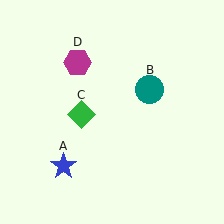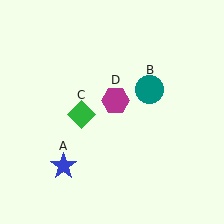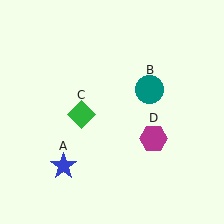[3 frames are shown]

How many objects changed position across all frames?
1 object changed position: magenta hexagon (object D).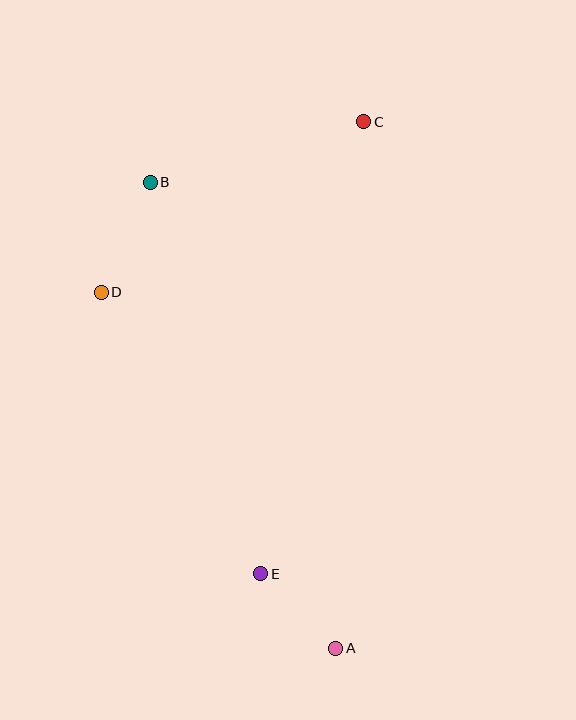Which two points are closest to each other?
Points A and E are closest to each other.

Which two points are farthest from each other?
Points A and C are farthest from each other.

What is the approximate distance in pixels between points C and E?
The distance between C and E is approximately 464 pixels.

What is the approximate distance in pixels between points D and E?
The distance between D and E is approximately 323 pixels.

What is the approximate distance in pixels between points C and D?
The distance between C and D is approximately 313 pixels.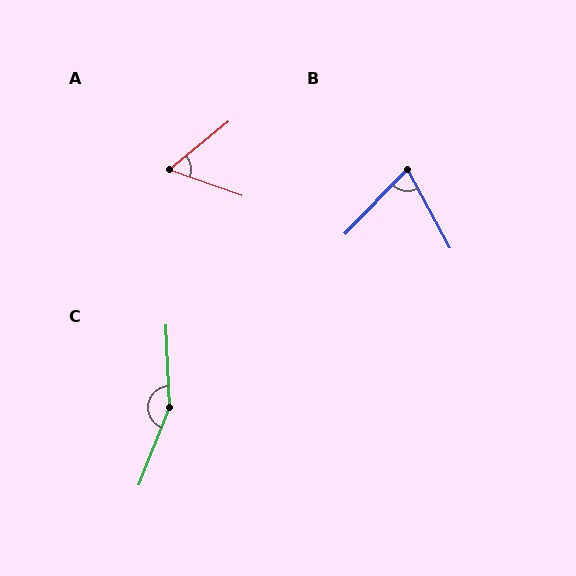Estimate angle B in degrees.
Approximately 73 degrees.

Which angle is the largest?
C, at approximately 156 degrees.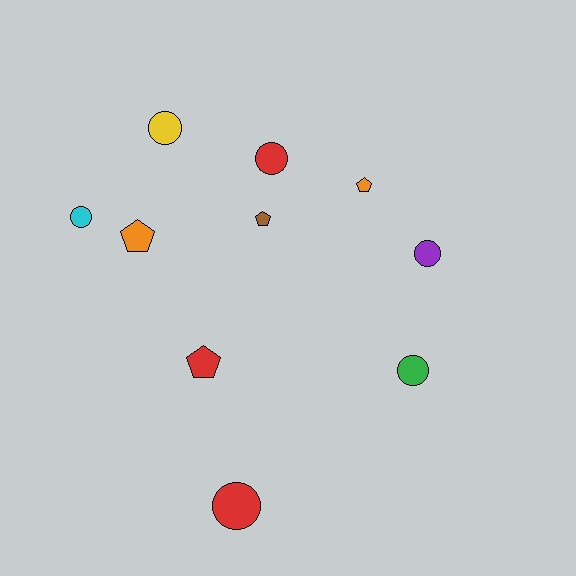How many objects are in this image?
There are 10 objects.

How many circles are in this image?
There are 6 circles.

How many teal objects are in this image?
There are no teal objects.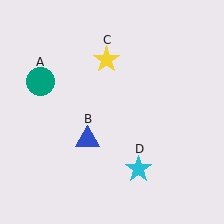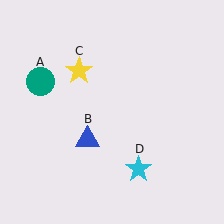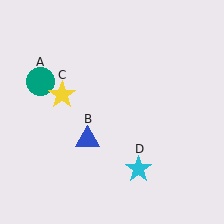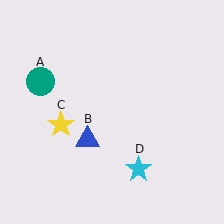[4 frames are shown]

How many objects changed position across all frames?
1 object changed position: yellow star (object C).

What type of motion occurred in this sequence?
The yellow star (object C) rotated counterclockwise around the center of the scene.